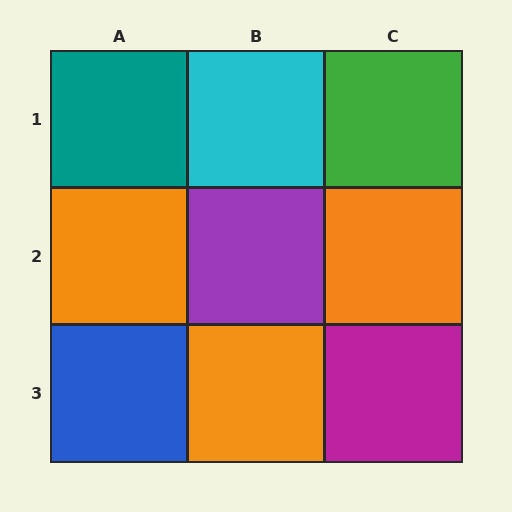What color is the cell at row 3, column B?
Orange.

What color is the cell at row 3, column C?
Magenta.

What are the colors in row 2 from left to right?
Orange, purple, orange.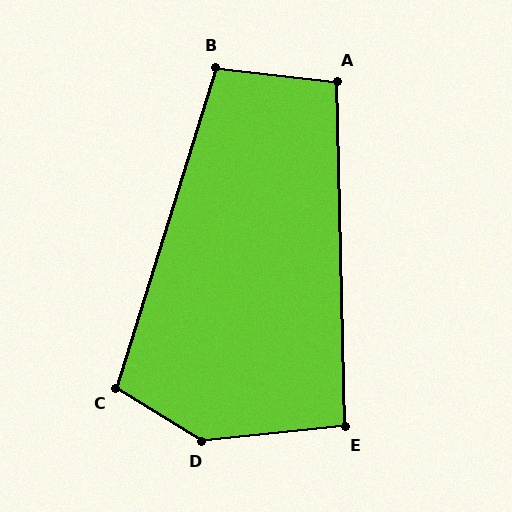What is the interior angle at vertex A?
Approximately 98 degrees (obtuse).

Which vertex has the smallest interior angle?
E, at approximately 94 degrees.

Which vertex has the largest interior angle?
D, at approximately 143 degrees.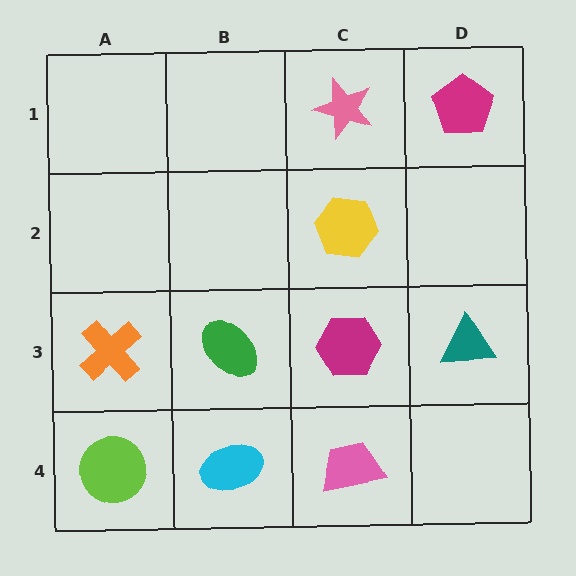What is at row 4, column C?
A pink trapezoid.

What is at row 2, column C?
A yellow hexagon.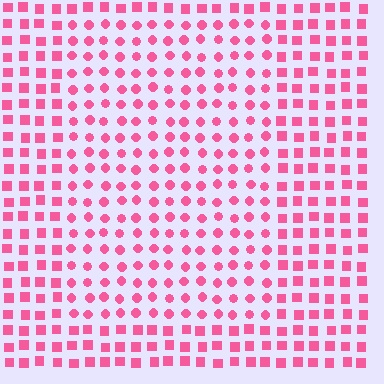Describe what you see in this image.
The image is filled with small pink elements arranged in a uniform grid. A rectangle-shaped region contains circles, while the surrounding area contains squares. The boundary is defined purely by the change in element shape.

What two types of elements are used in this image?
The image uses circles inside the rectangle region and squares outside it.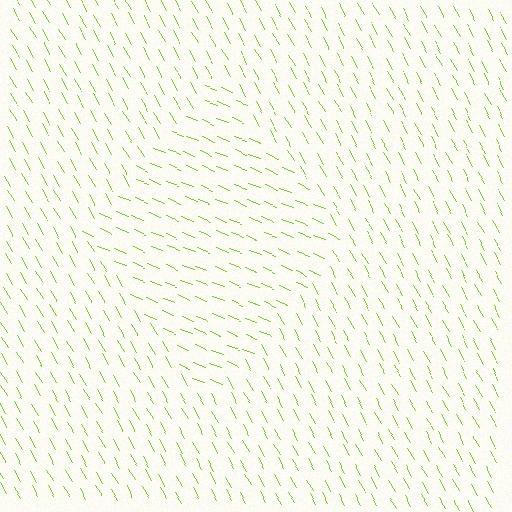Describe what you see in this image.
The image is filled with small lime line segments. A diamond region in the image has lines oriented differently from the surrounding lines, creating a visible texture boundary.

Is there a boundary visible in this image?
Yes, there is a texture boundary formed by a change in line orientation.